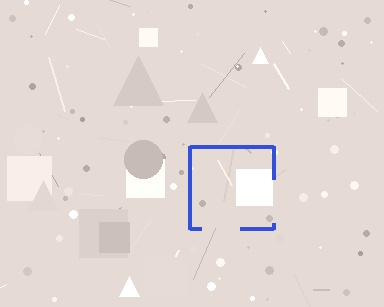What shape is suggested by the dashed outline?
The dashed outline suggests a square.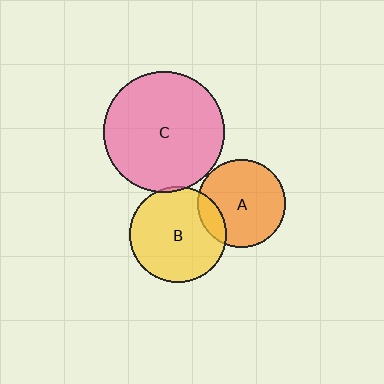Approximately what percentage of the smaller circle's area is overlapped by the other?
Approximately 5%.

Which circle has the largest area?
Circle C (pink).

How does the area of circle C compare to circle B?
Approximately 1.6 times.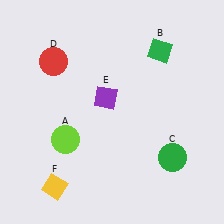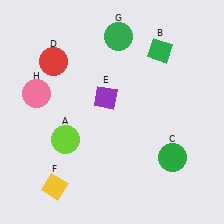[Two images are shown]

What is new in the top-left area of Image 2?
A pink circle (H) was added in the top-left area of Image 2.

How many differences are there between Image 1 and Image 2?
There are 2 differences between the two images.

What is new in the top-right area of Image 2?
A green circle (G) was added in the top-right area of Image 2.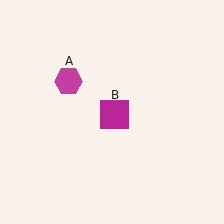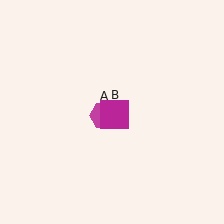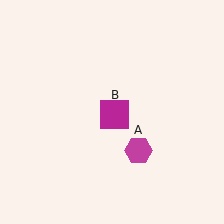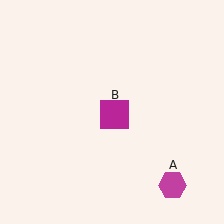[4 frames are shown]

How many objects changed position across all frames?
1 object changed position: magenta hexagon (object A).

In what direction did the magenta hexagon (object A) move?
The magenta hexagon (object A) moved down and to the right.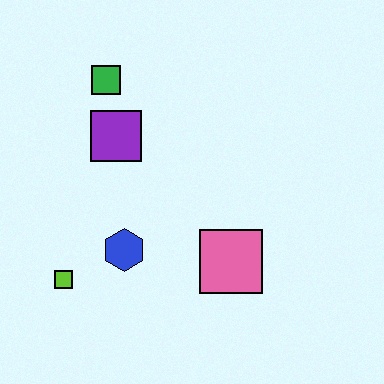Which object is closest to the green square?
The purple square is closest to the green square.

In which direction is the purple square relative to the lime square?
The purple square is above the lime square.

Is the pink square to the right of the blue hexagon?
Yes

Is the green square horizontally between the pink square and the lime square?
Yes